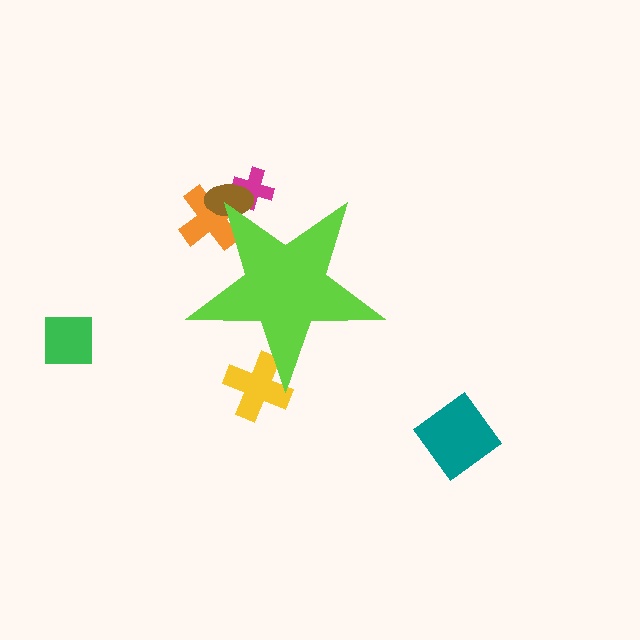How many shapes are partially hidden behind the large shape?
4 shapes are partially hidden.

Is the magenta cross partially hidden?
Yes, the magenta cross is partially hidden behind the lime star.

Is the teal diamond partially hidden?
No, the teal diamond is fully visible.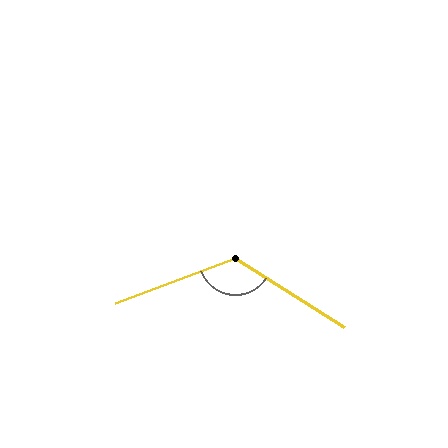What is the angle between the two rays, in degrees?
Approximately 127 degrees.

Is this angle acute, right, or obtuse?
It is obtuse.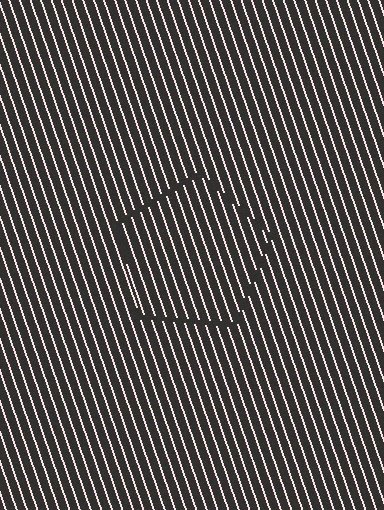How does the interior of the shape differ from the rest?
The interior of the shape contains the same grating, shifted by half a period — the contour is defined by the phase discontinuity where line-ends from the inner and outer gratings abut.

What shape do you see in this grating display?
An illusory pentagon. The interior of the shape contains the same grating, shifted by half a period — the contour is defined by the phase discontinuity where line-ends from the inner and outer gratings abut.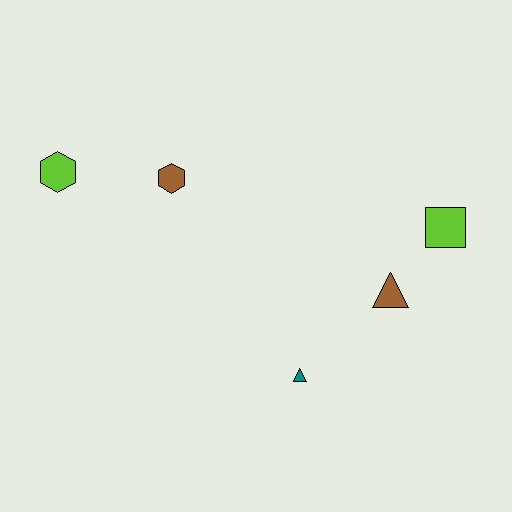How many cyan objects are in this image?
There are no cyan objects.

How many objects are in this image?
There are 5 objects.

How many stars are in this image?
There are no stars.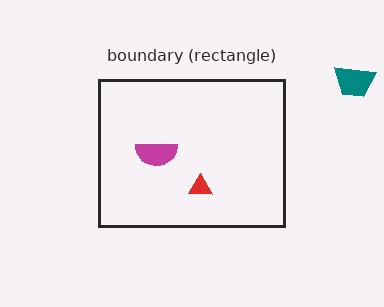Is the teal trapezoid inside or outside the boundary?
Outside.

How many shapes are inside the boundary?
2 inside, 1 outside.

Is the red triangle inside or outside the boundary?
Inside.